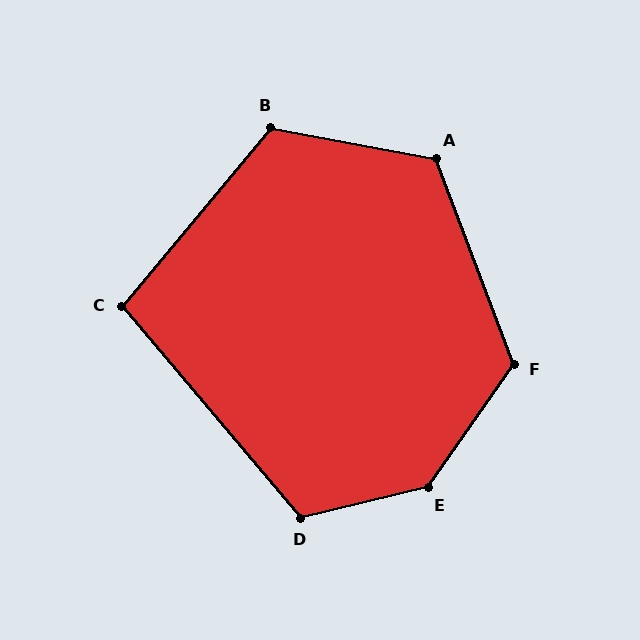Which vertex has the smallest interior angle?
C, at approximately 100 degrees.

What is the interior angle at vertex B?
Approximately 119 degrees (obtuse).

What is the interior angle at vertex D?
Approximately 117 degrees (obtuse).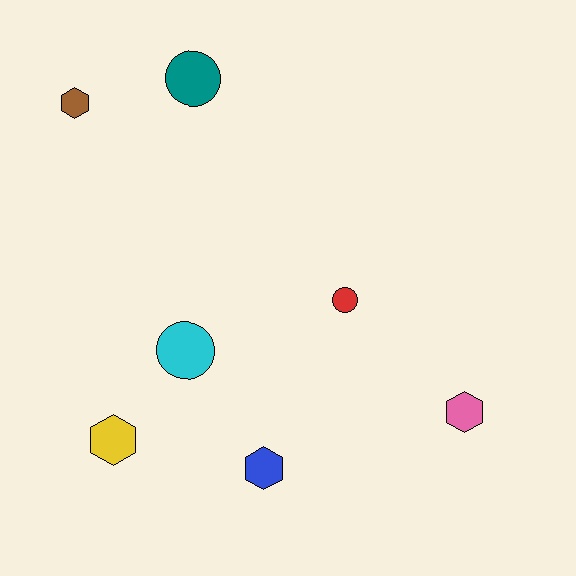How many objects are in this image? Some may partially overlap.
There are 7 objects.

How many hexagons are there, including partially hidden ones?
There are 4 hexagons.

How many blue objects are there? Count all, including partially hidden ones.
There is 1 blue object.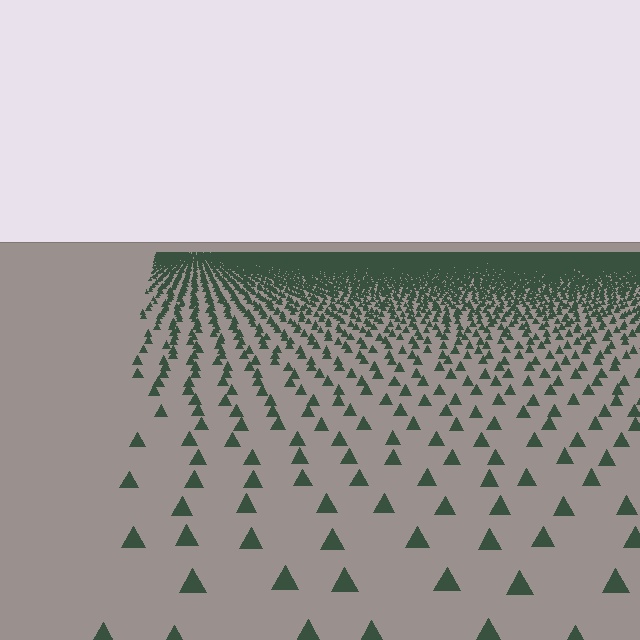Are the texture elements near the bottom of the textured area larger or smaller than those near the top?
Larger. Near the bottom, elements are closer to the viewer and appear at a bigger on-screen size.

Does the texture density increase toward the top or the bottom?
Density increases toward the top.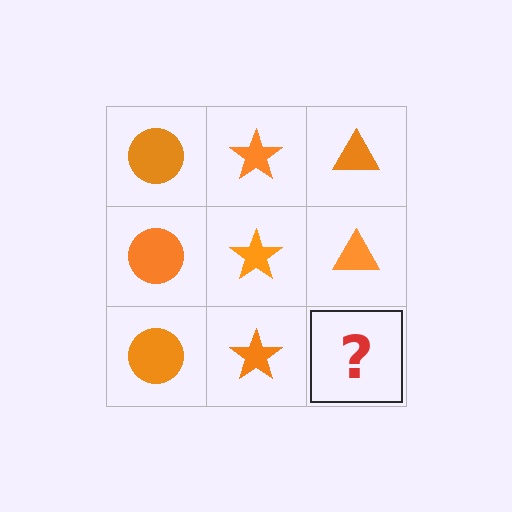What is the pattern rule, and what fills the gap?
The rule is that each column has a consistent shape. The gap should be filled with an orange triangle.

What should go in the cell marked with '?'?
The missing cell should contain an orange triangle.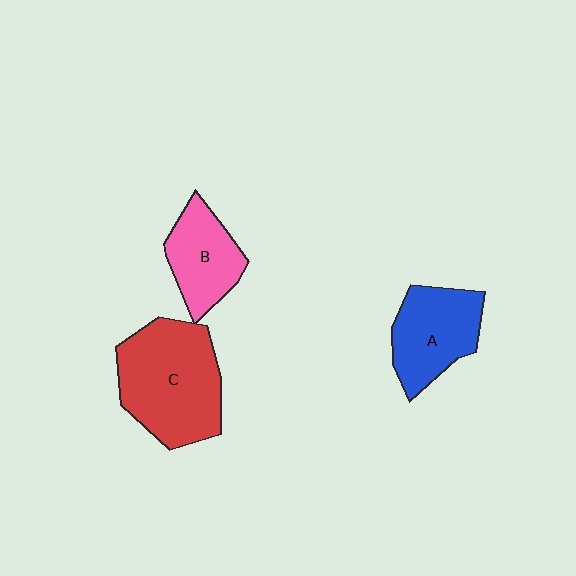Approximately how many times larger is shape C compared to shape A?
Approximately 1.5 times.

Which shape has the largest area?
Shape C (red).